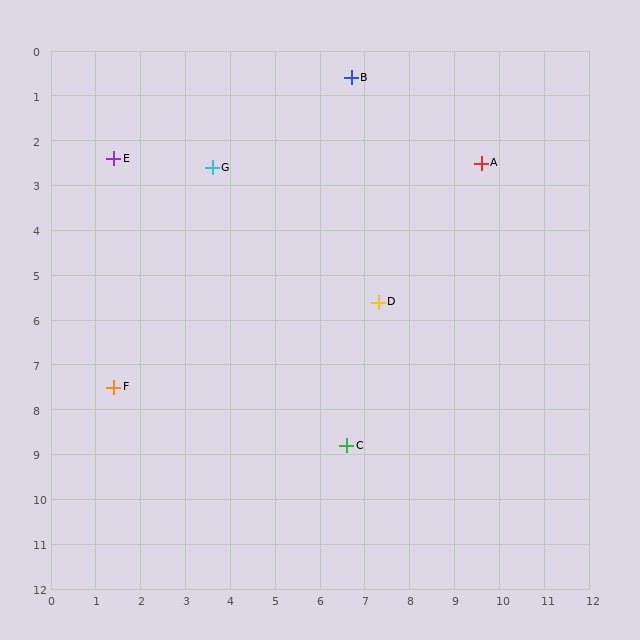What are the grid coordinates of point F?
Point F is at approximately (1.4, 7.5).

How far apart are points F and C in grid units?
Points F and C are about 5.4 grid units apart.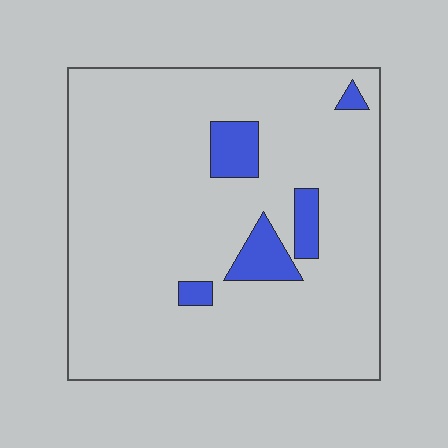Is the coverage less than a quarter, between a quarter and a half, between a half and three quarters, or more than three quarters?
Less than a quarter.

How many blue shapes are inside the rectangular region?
5.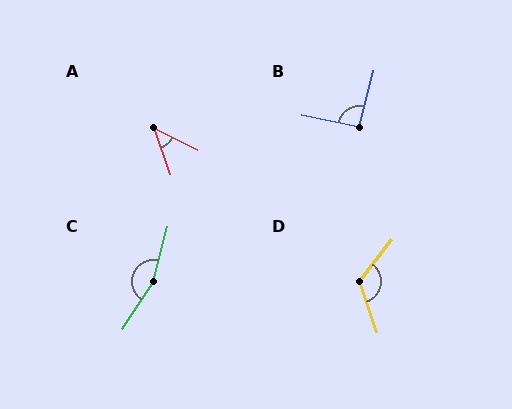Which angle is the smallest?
A, at approximately 45 degrees.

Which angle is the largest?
C, at approximately 162 degrees.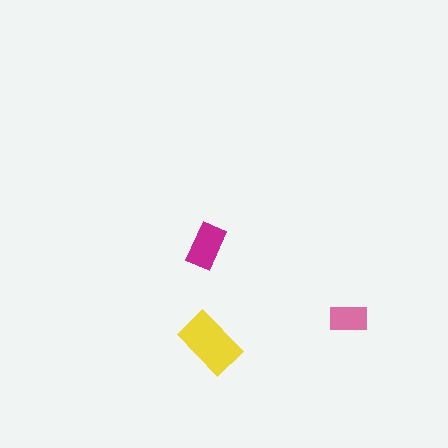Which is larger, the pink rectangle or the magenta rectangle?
The magenta one.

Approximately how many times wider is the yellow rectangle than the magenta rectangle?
About 1.5 times wider.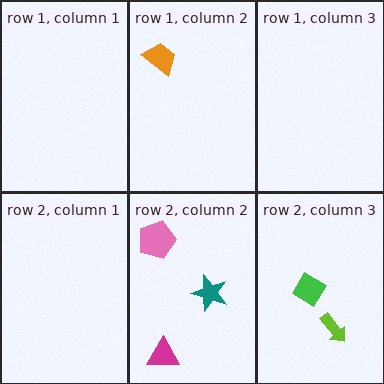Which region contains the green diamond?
The row 2, column 3 region.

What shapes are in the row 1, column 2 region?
The orange trapezoid.